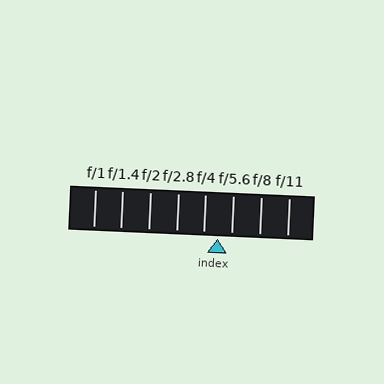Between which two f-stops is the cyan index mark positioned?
The index mark is between f/4 and f/5.6.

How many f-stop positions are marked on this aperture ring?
There are 8 f-stop positions marked.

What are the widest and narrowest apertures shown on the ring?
The widest aperture shown is f/1 and the narrowest is f/11.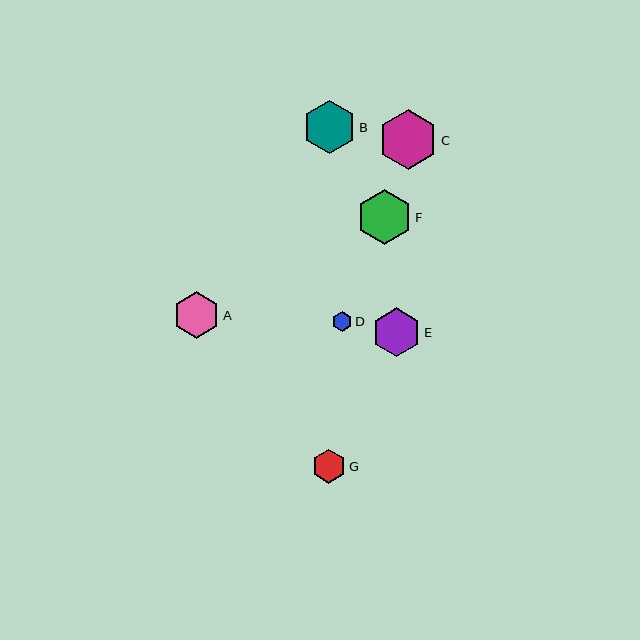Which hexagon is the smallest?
Hexagon D is the smallest with a size of approximately 20 pixels.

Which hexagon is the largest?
Hexagon C is the largest with a size of approximately 60 pixels.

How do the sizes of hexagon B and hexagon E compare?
Hexagon B and hexagon E are approximately the same size.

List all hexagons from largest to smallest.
From largest to smallest: C, F, B, E, A, G, D.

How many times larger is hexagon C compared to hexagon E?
Hexagon C is approximately 1.2 times the size of hexagon E.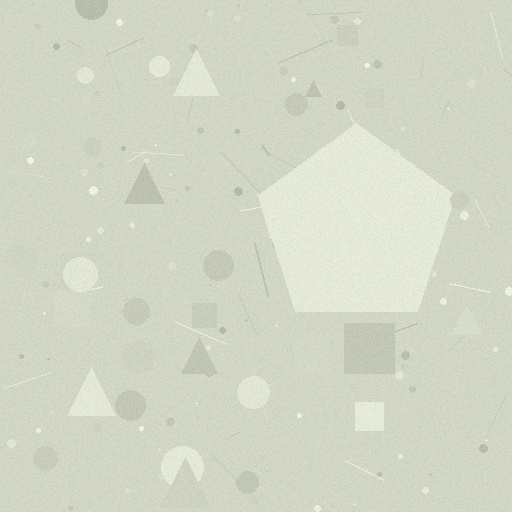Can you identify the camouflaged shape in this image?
The camouflaged shape is a pentagon.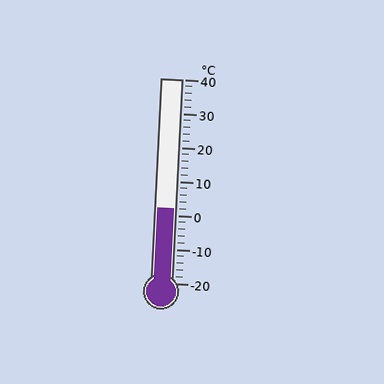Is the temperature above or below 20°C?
The temperature is below 20°C.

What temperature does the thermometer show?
The thermometer shows approximately 2°C.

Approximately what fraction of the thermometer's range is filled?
The thermometer is filled to approximately 35% of its range.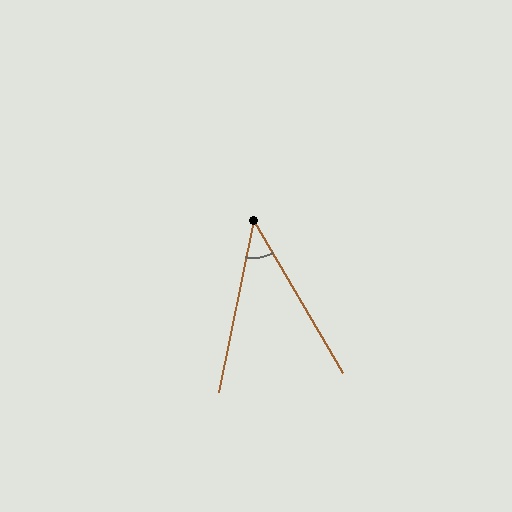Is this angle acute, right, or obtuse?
It is acute.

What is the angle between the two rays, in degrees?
Approximately 42 degrees.